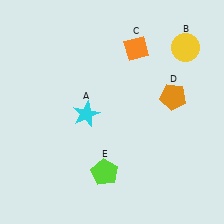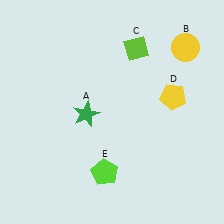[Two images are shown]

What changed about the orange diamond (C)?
In Image 1, C is orange. In Image 2, it changed to lime.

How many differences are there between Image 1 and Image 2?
There are 3 differences between the two images.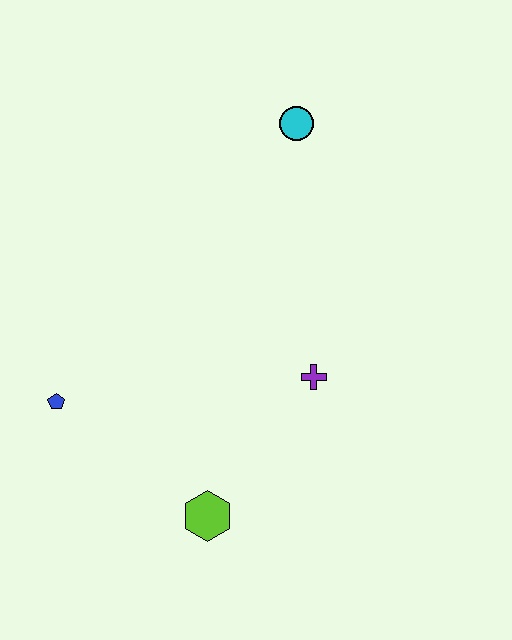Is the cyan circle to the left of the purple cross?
Yes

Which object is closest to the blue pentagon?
The lime hexagon is closest to the blue pentagon.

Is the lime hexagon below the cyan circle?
Yes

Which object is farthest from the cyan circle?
The lime hexagon is farthest from the cyan circle.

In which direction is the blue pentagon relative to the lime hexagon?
The blue pentagon is to the left of the lime hexagon.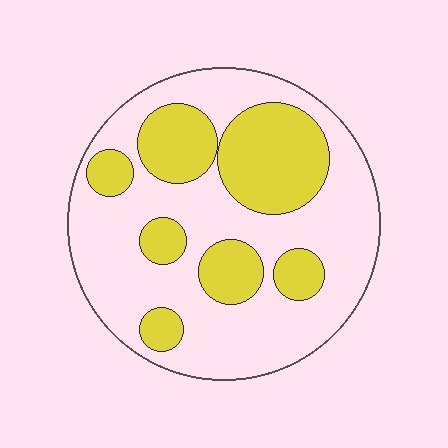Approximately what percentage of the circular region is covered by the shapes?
Approximately 35%.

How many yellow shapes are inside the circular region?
7.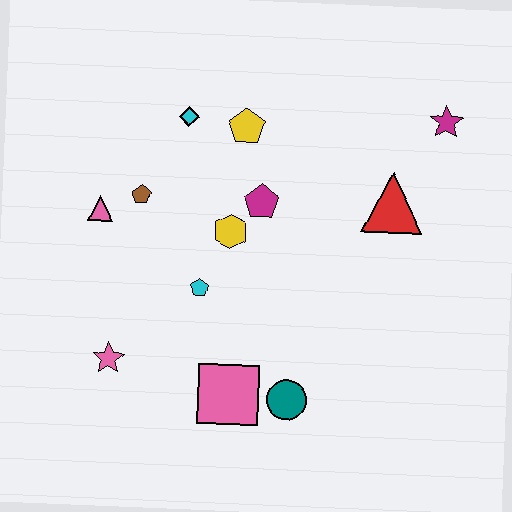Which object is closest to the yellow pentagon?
The cyan diamond is closest to the yellow pentagon.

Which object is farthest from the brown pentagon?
The magenta star is farthest from the brown pentagon.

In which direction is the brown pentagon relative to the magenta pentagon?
The brown pentagon is to the left of the magenta pentagon.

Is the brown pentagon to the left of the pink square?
Yes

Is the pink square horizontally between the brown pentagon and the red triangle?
Yes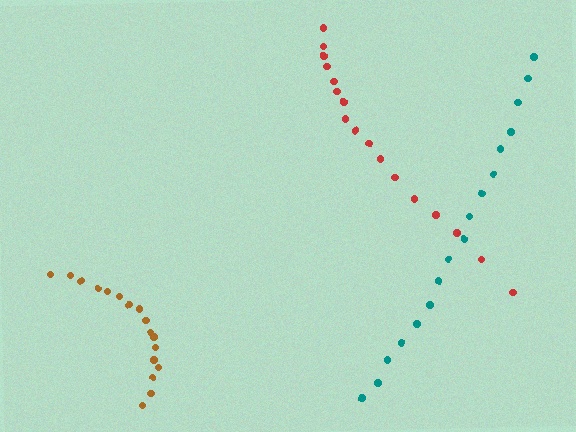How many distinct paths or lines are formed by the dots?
There are 3 distinct paths.